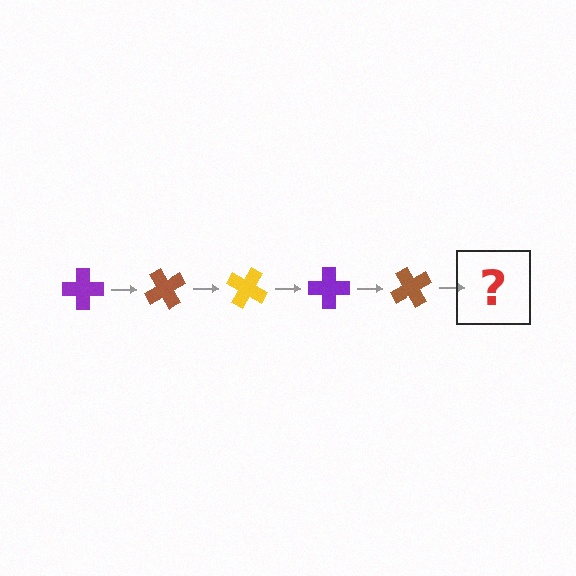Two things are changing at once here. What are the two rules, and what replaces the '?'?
The two rules are that it rotates 60 degrees each step and the color cycles through purple, brown, and yellow. The '?' should be a yellow cross, rotated 300 degrees from the start.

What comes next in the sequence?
The next element should be a yellow cross, rotated 300 degrees from the start.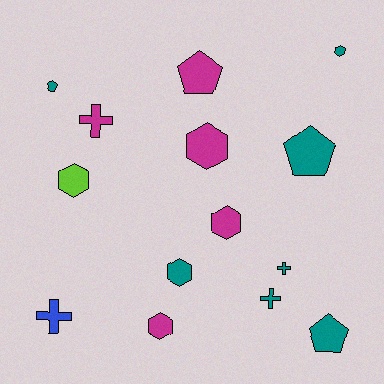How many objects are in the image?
There are 14 objects.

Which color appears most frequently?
Teal, with 7 objects.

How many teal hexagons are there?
There are 2 teal hexagons.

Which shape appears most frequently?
Hexagon, with 6 objects.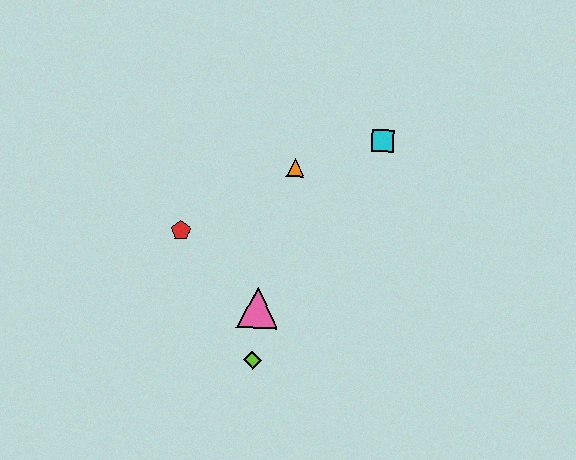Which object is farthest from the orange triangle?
The lime diamond is farthest from the orange triangle.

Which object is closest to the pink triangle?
The lime diamond is closest to the pink triangle.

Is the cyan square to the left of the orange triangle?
No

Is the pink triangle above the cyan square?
No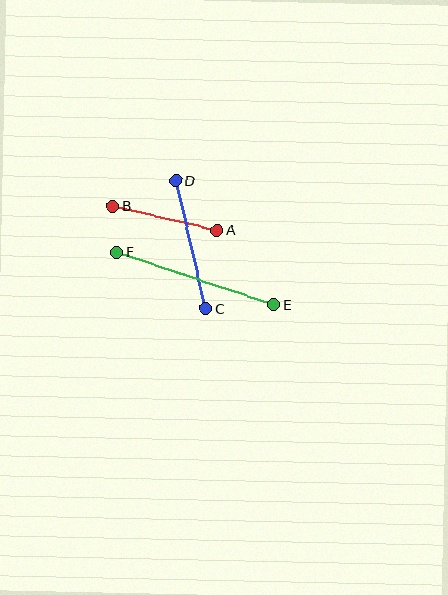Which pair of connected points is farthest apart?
Points E and F are farthest apart.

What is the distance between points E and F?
The distance is approximately 166 pixels.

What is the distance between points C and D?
The distance is approximately 131 pixels.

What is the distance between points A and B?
The distance is approximately 107 pixels.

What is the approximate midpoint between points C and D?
The midpoint is at approximately (191, 245) pixels.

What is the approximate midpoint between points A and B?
The midpoint is at approximately (165, 218) pixels.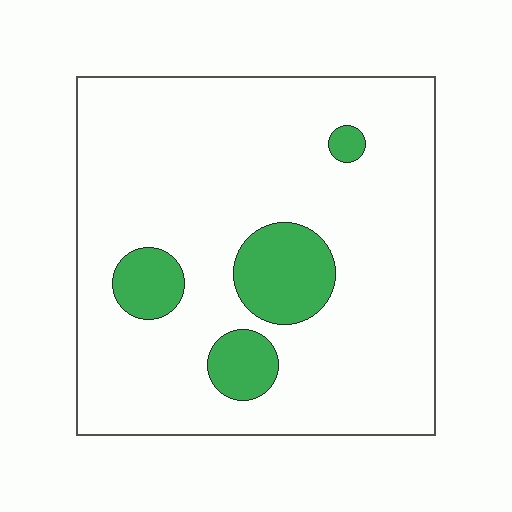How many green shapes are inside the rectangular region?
4.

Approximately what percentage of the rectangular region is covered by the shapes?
Approximately 15%.